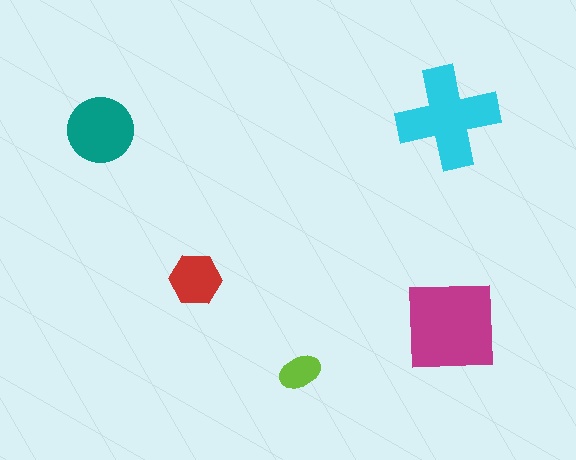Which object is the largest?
The magenta square.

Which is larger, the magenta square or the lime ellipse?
The magenta square.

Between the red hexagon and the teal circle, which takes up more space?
The teal circle.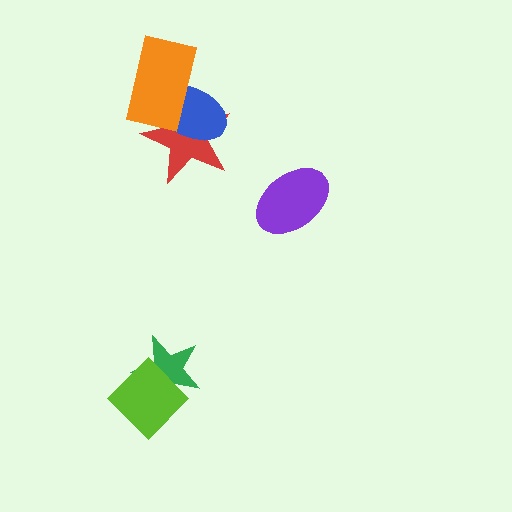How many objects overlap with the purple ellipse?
0 objects overlap with the purple ellipse.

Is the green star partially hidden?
Yes, it is partially covered by another shape.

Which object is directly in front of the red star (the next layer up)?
The blue ellipse is directly in front of the red star.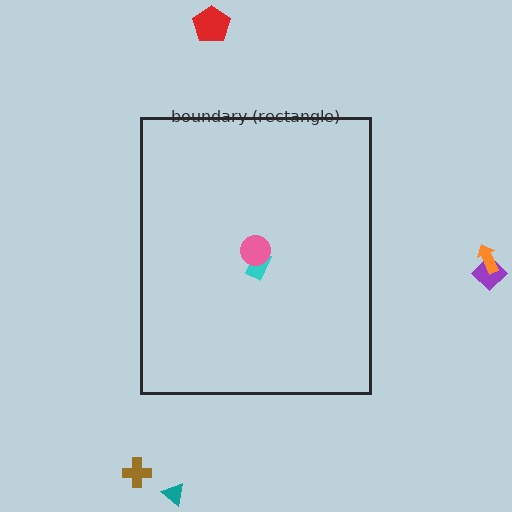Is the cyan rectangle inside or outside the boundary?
Inside.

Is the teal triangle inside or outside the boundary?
Outside.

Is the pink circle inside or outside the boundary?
Inside.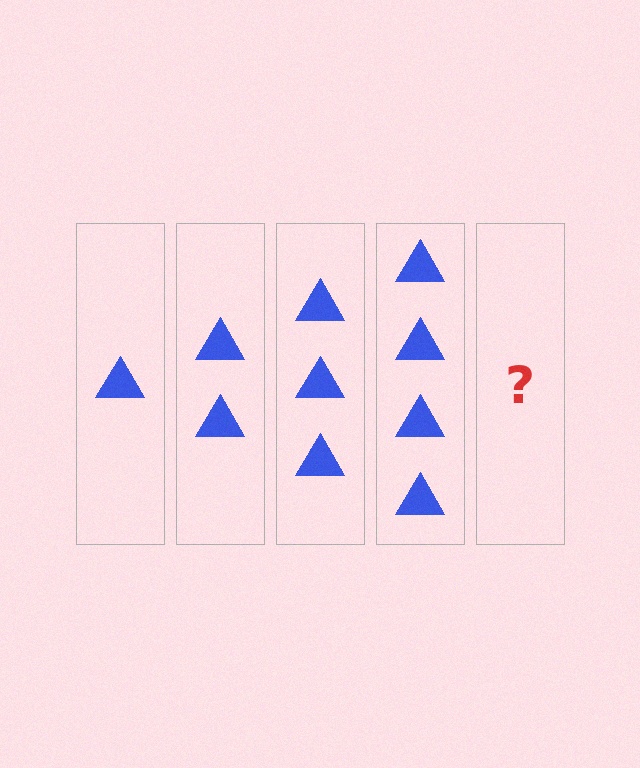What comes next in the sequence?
The next element should be 5 triangles.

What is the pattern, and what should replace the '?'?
The pattern is that each step adds one more triangle. The '?' should be 5 triangles.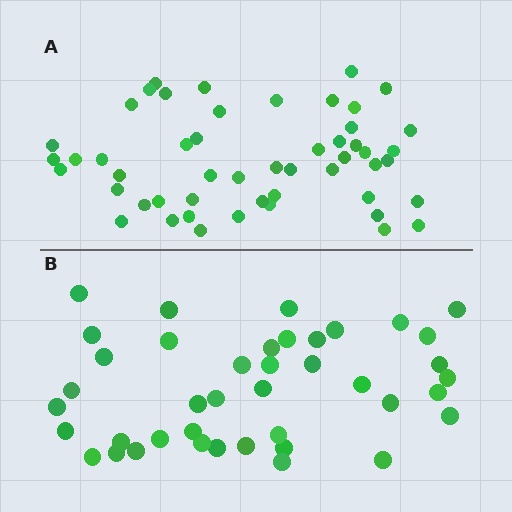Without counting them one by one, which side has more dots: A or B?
Region A (the top region) has more dots.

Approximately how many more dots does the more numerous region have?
Region A has roughly 10 or so more dots than region B.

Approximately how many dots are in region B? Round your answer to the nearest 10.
About 40 dots. (The exact count is 41, which rounds to 40.)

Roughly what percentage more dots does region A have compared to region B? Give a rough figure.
About 25% more.